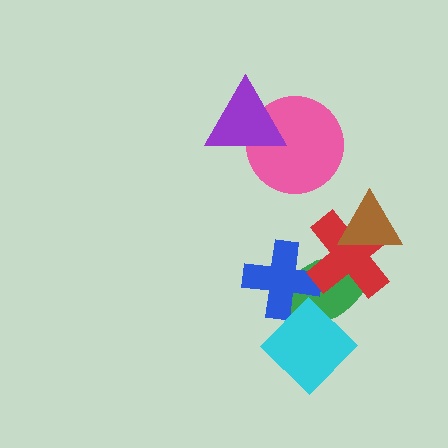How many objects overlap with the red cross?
3 objects overlap with the red cross.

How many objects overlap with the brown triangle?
1 object overlaps with the brown triangle.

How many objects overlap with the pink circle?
1 object overlaps with the pink circle.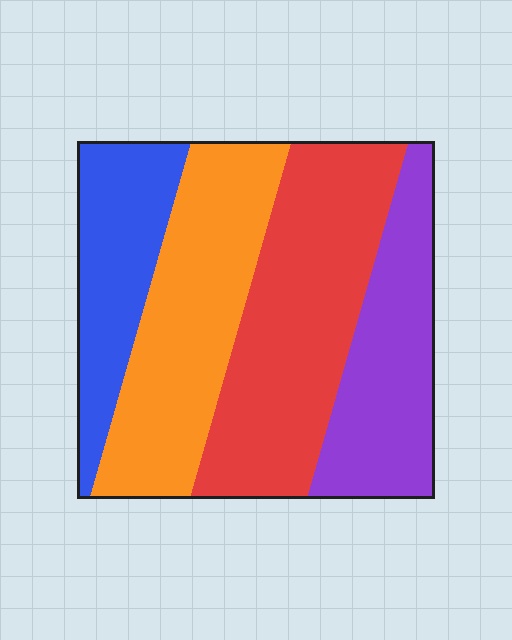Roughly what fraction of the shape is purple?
Purple takes up about one fifth (1/5) of the shape.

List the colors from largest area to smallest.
From largest to smallest: red, orange, purple, blue.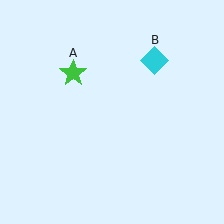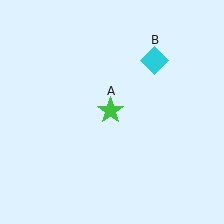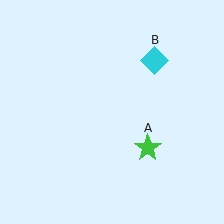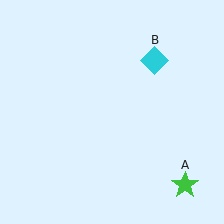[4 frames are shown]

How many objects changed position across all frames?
1 object changed position: green star (object A).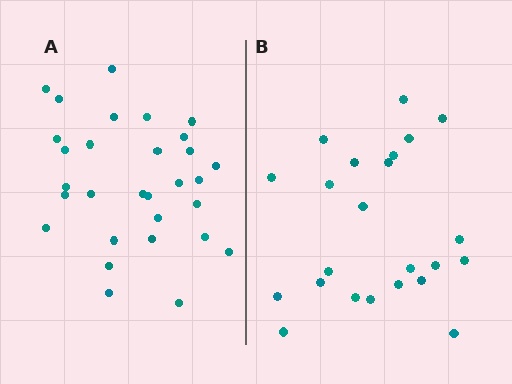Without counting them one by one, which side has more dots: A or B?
Region A (the left region) has more dots.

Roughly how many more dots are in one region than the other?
Region A has roughly 8 or so more dots than region B.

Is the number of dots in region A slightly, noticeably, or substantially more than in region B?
Region A has noticeably more, but not dramatically so. The ratio is roughly 1.3 to 1.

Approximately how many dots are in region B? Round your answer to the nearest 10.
About 20 dots. (The exact count is 23, which rounds to 20.)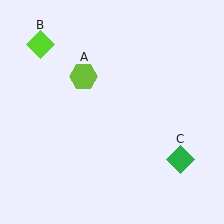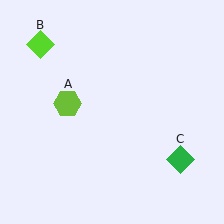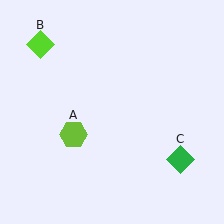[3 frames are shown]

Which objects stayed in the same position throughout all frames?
Lime diamond (object B) and green diamond (object C) remained stationary.